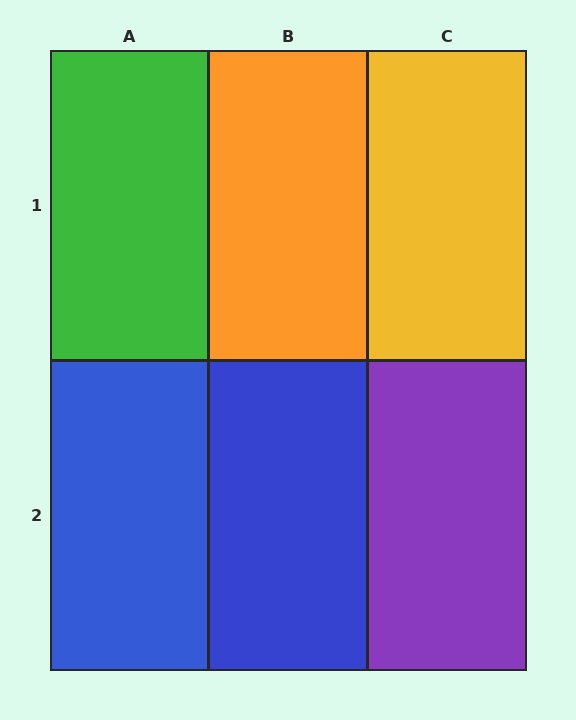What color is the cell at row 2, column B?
Blue.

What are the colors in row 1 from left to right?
Green, orange, yellow.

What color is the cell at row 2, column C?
Purple.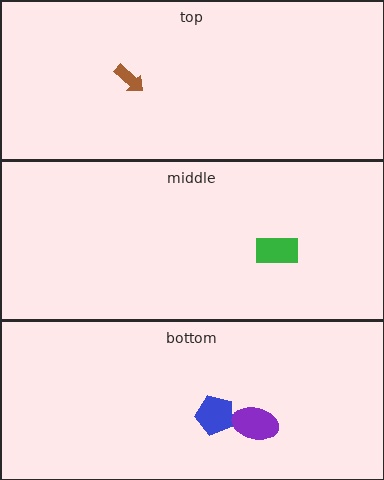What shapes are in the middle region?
The green rectangle.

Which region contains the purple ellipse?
The bottom region.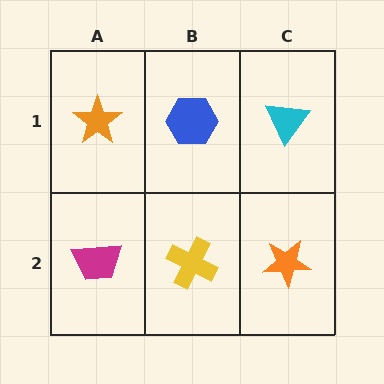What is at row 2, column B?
A yellow cross.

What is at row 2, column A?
A magenta trapezoid.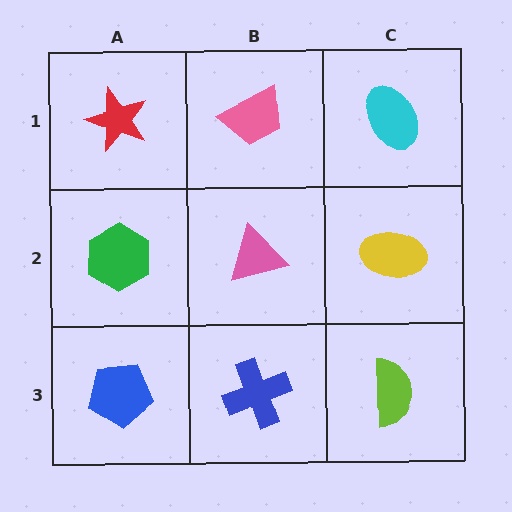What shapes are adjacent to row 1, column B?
A pink triangle (row 2, column B), a red star (row 1, column A), a cyan ellipse (row 1, column C).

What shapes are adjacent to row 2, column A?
A red star (row 1, column A), a blue pentagon (row 3, column A), a pink triangle (row 2, column B).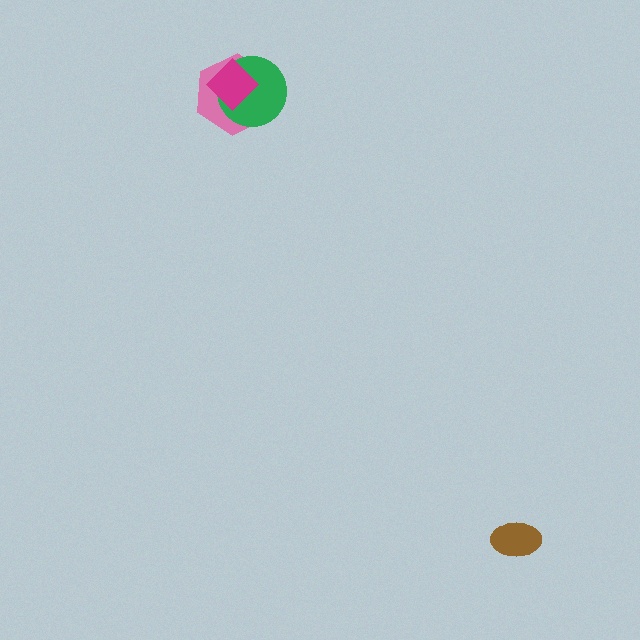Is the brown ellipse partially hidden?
No, no other shape covers it.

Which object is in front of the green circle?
The magenta diamond is in front of the green circle.